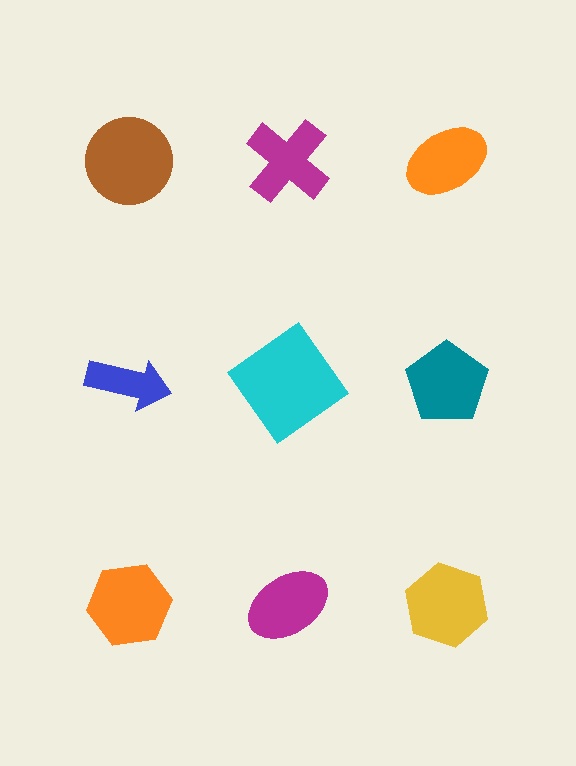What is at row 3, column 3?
A yellow hexagon.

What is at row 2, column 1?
A blue arrow.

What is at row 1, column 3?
An orange ellipse.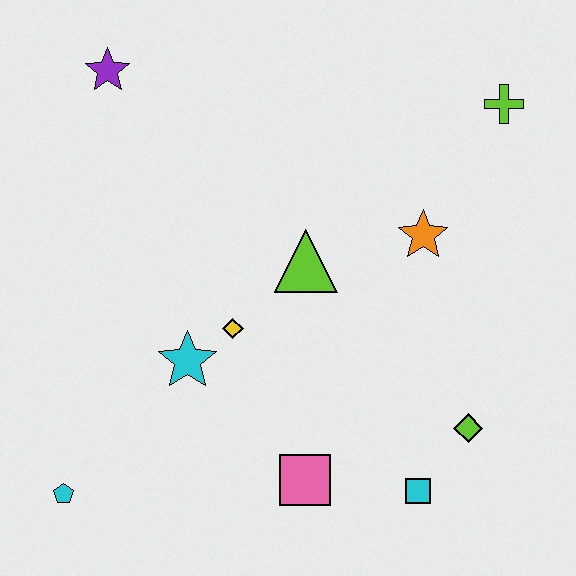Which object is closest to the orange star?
The lime triangle is closest to the orange star.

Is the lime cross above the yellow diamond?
Yes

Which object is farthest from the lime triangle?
The cyan pentagon is farthest from the lime triangle.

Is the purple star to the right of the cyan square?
No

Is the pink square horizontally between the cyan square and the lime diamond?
No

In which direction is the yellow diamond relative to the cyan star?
The yellow diamond is to the right of the cyan star.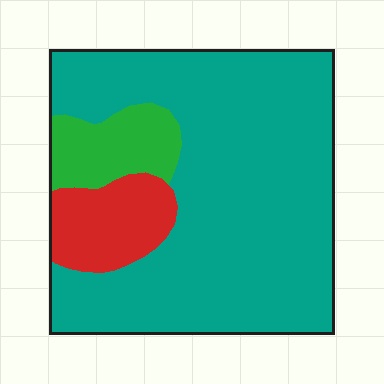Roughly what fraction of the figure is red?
Red covers roughly 10% of the figure.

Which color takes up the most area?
Teal, at roughly 75%.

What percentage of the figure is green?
Green takes up less than a quarter of the figure.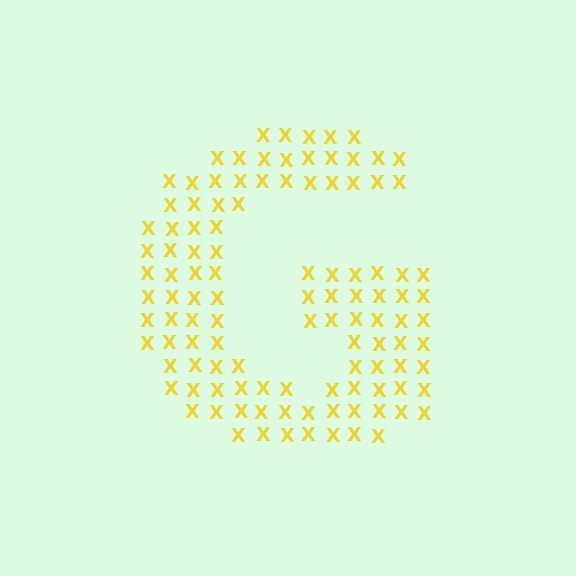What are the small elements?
The small elements are letter X's.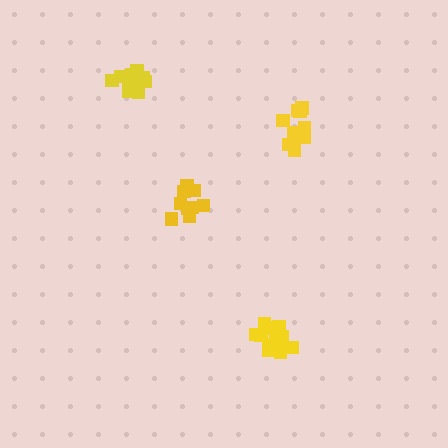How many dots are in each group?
Group 1: 9 dots, Group 2: 10 dots, Group 3: 13 dots, Group 4: 13 dots (45 total).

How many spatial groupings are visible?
There are 4 spatial groupings.